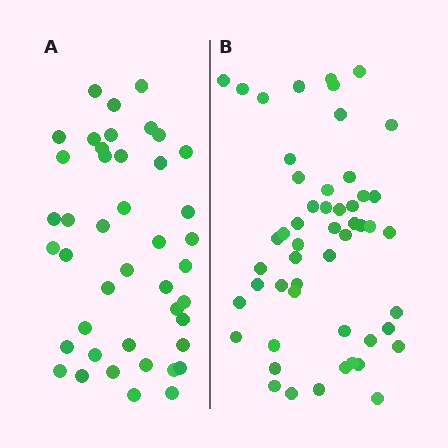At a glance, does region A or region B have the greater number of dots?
Region B (the right region) has more dots.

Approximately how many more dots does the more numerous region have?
Region B has roughly 8 or so more dots than region A.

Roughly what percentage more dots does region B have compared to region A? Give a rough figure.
About 20% more.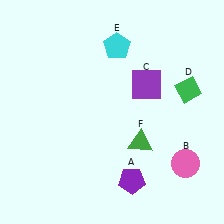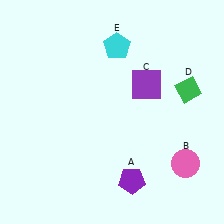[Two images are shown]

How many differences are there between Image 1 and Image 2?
There is 1 difference between the two images.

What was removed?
The green triangle (F) was removed in Image 2.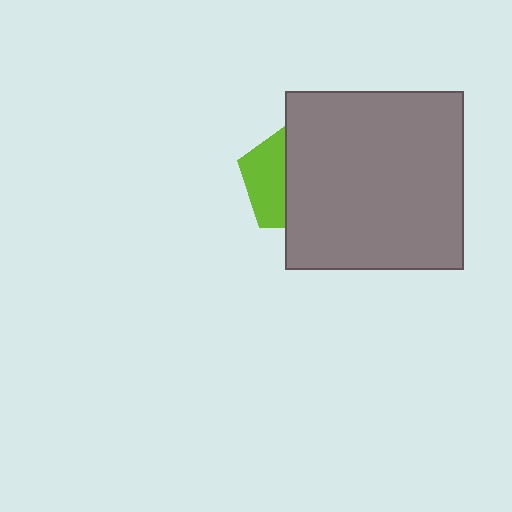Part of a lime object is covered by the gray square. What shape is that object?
It is a pentagon.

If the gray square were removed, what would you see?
You would see the complete lime pentagon.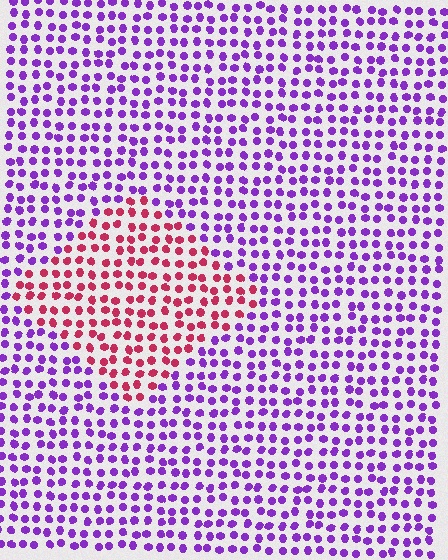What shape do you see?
I see a diamond.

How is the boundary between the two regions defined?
The boundary is defined purely by a slight shift in hue (about 65 degrees). Spacing, size, and orientation are identical on both sides.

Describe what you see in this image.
The image is filled with small purple elements in a uniform arrangement. A diamond-shaped region is visible where the elements are tinted to a slightly different hue, forming a subtle color boundary.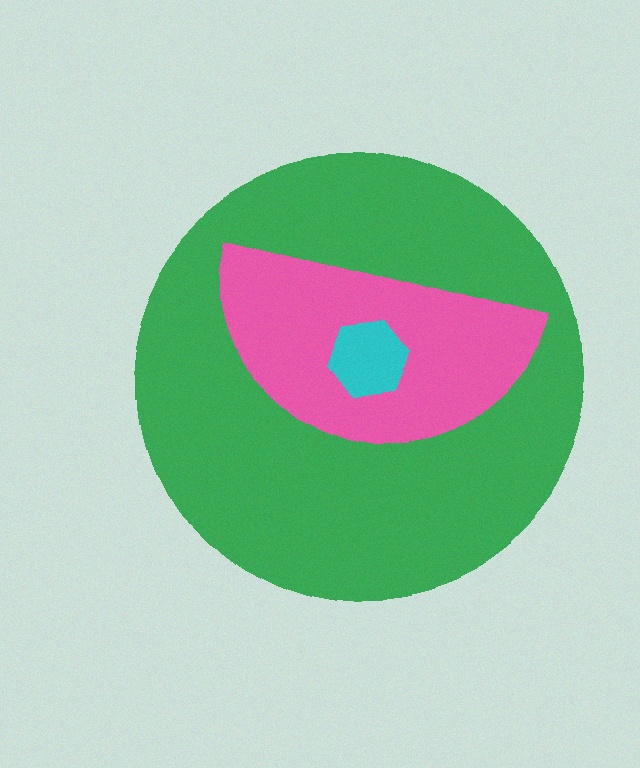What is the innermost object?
The cyan hexagon.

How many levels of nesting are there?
3.